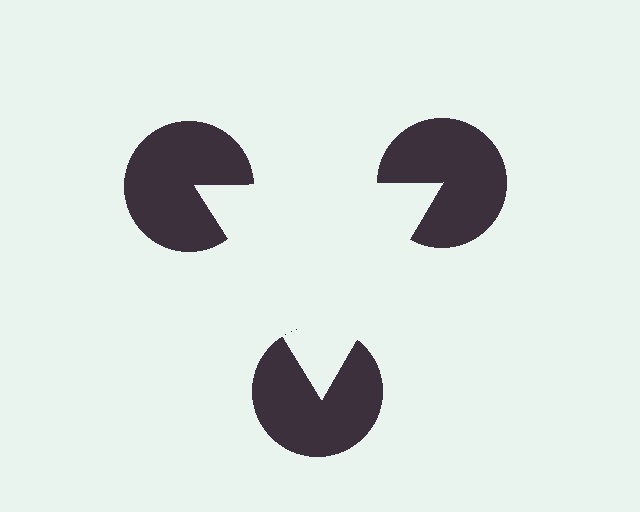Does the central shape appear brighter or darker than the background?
It typically appears slightly brighter than the background, even though no actual brightness change is drawn.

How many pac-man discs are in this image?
There are 3 — one at each vertex of the illusory triangle.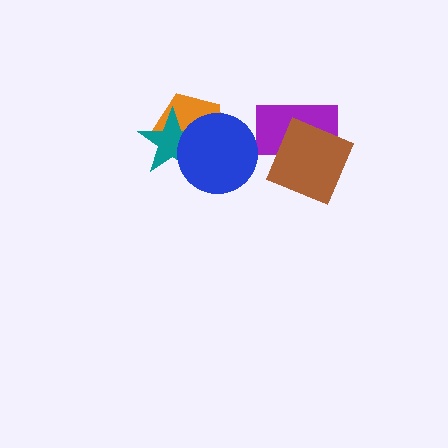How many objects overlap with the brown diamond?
1 object overlaps with the brown diamond.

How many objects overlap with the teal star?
2 objects overlap with the teal star.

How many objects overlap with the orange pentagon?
2 objects overlap with the orange pentagon.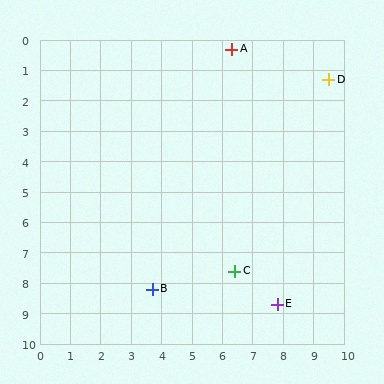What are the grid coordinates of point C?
Point C is at approximately (6.4, 7.6).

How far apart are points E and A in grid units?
Points E and A are about 8.5 grid units apart.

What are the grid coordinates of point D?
Point D is at approximately (9.5, 1.3).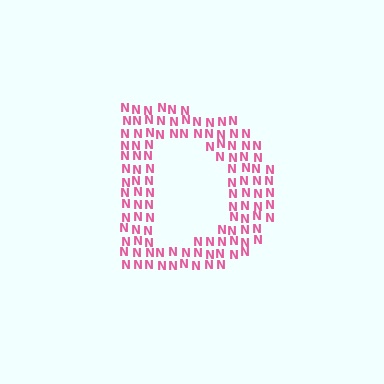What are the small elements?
The small elements are letter N's.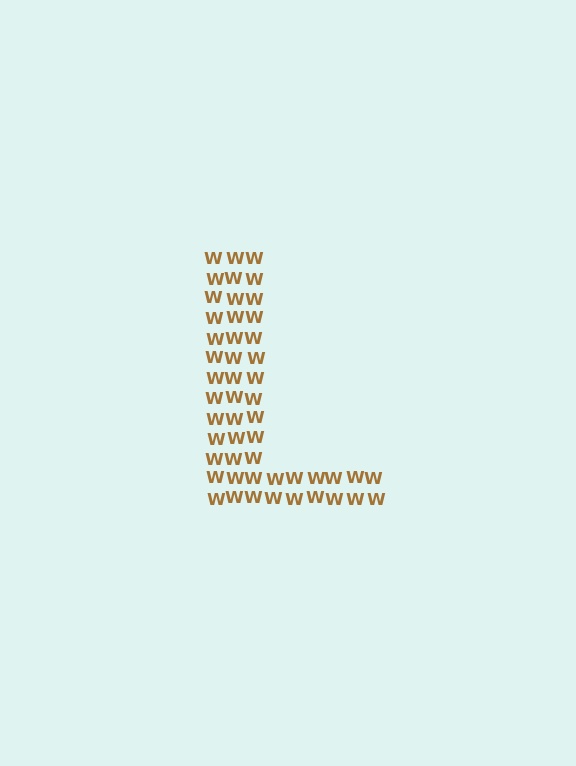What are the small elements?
The small elements are letter W's.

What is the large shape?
The large shape is the letter L.